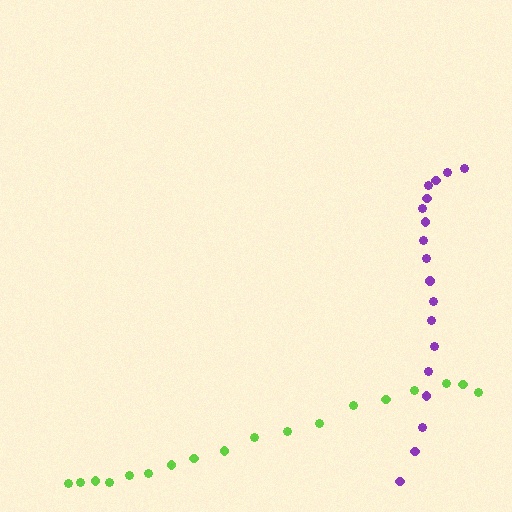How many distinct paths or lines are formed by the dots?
There are 2 distinct paths.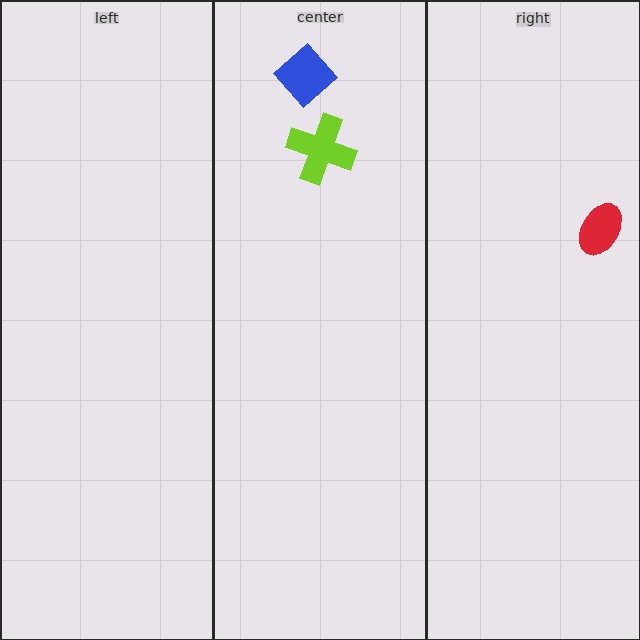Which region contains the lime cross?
The center region.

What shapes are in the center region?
The lime cross, the blue diamond.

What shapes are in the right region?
The red ellipse.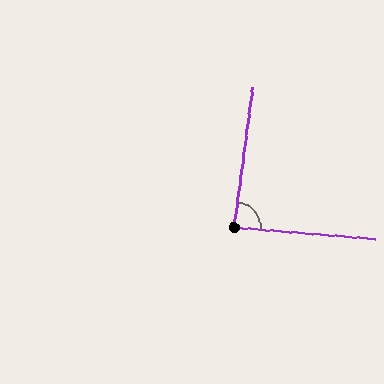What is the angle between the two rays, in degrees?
Approximately 87 degrees.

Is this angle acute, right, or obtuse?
It is approximately a right angle.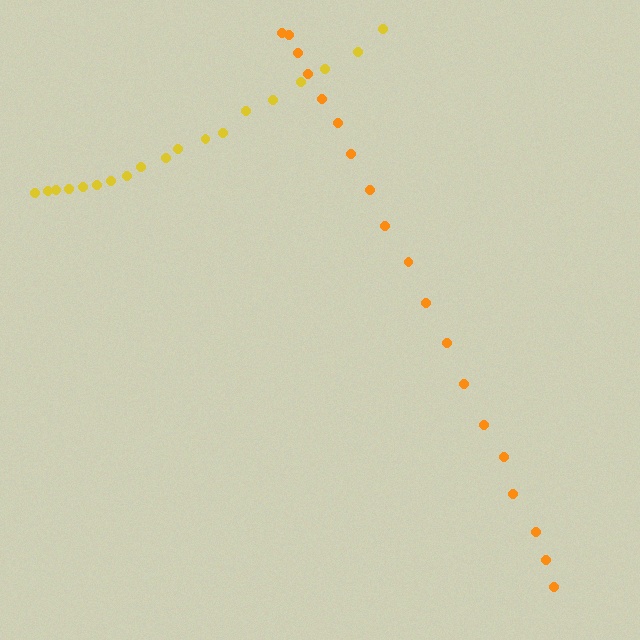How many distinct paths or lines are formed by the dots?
There are 2 distinct paths.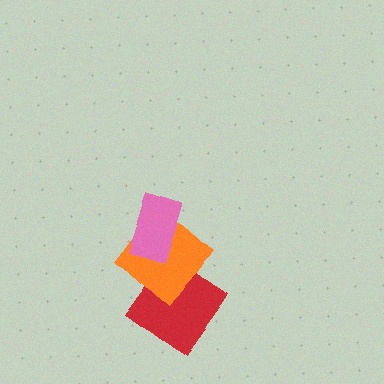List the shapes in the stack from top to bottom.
From top to bottom: the pink rectangle, the orange diamond, the red diamond.